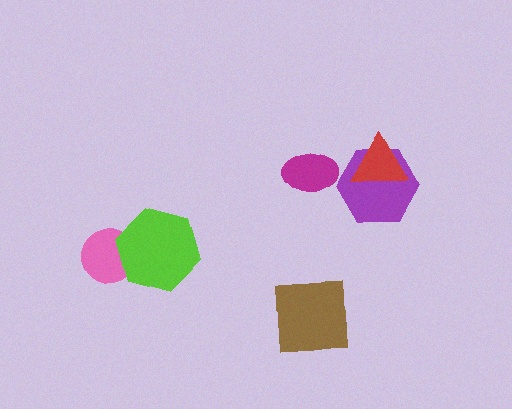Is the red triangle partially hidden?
No, no other shape covers it.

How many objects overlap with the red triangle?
1 object overlaps with the red triangle.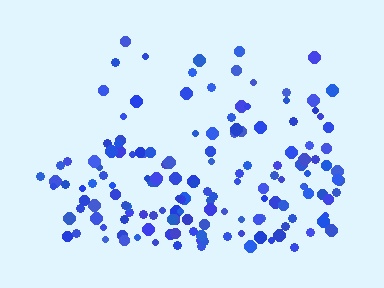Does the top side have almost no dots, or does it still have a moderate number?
Still a moderate number, just noticeably fewer than the bottom.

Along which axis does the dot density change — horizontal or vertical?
Vertical.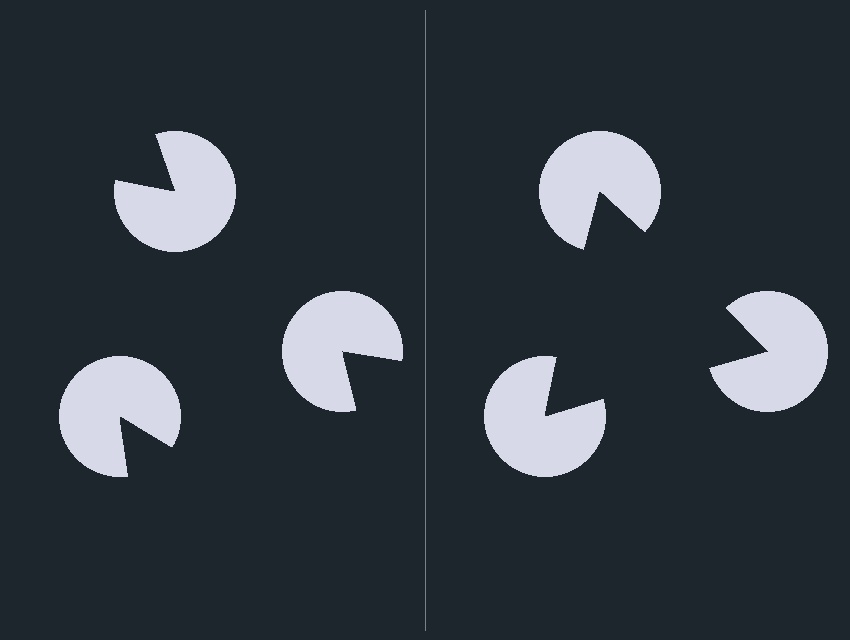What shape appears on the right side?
An illusory triangle.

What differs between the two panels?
The pac-man discs are positioned identically on both sides; only the wedge orientations differ. On the right they align to a triangle; on the left they are misaligned.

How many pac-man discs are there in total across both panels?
6 — 3 on each side.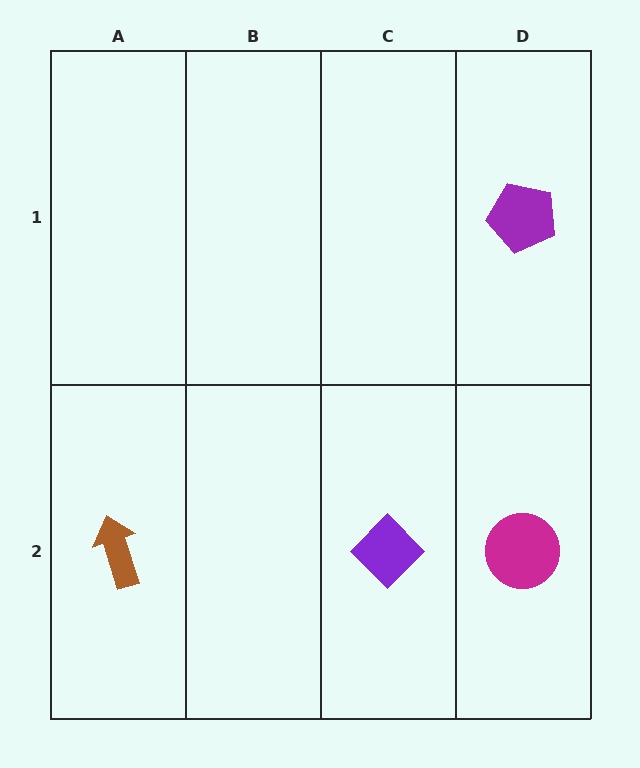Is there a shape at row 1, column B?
No, that cell is empty.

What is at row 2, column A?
A brown arrow.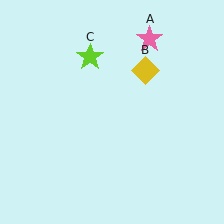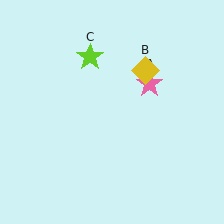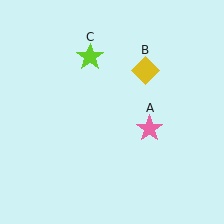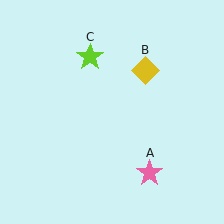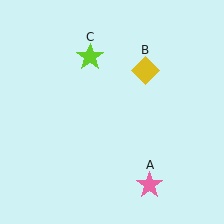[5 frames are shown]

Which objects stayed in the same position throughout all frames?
Yellow diamond (object B) and lime star (object C) remained stationary.